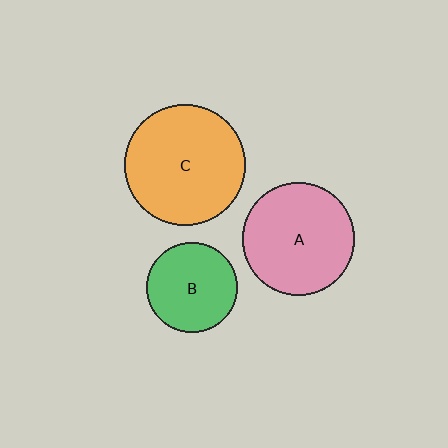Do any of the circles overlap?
No, none of the circles overlap.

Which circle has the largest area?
Circle C (orange).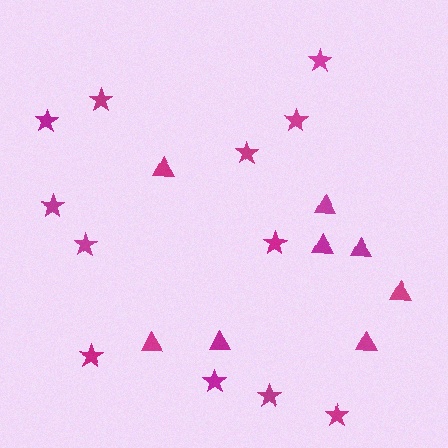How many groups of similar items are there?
There are 2 groups: one group of stars (12) and one group of triangles (8).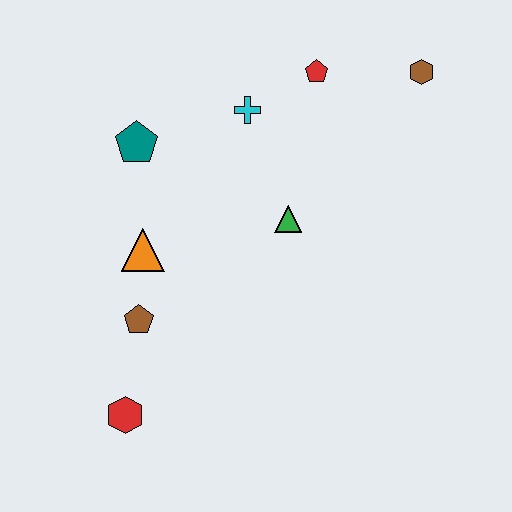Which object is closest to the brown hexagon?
The red pentagon is closest to the brown hexagon.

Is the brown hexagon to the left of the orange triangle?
No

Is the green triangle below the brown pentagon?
No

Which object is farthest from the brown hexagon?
The red hexagon is farthest from the brown hexagon.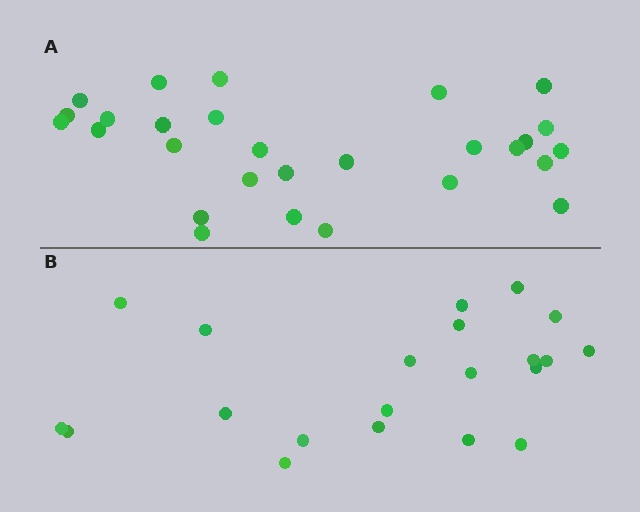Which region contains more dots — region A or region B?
Region A (the top region) has more dots.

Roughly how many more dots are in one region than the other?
Region A has roughly 8 or so more dots than region B.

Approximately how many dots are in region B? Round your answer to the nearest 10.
About 20 dots. (The exact count is 21, which rounds to 20.)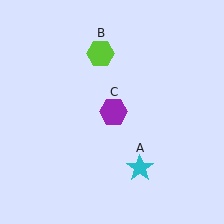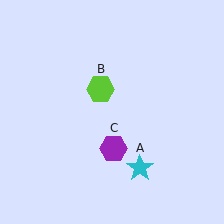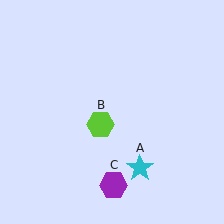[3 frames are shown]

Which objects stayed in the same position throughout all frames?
Cyan star (object A) remained stationary.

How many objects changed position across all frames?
2 objects changed position: lime hexagon (object B), purple hexagon (object C).